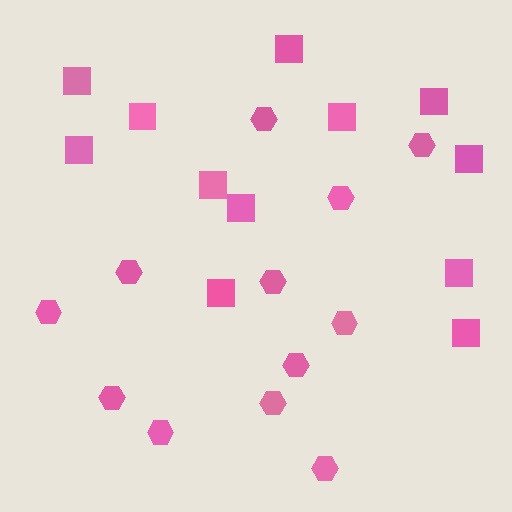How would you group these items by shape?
There are 2 groups: one group of hexagons (12) and one group of squares (12).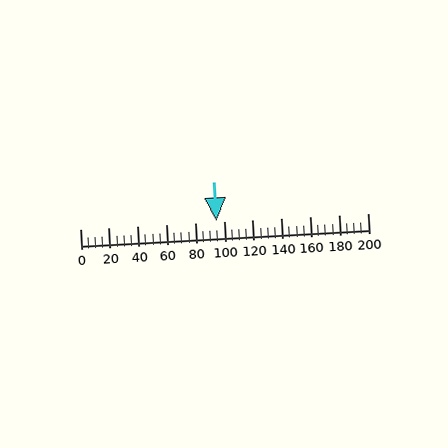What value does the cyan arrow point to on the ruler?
The cyan arrow points to approximately 95.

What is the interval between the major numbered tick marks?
The major tick marks are spaced 20 units apart.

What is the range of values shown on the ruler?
The ruler shows values from 0 to 200.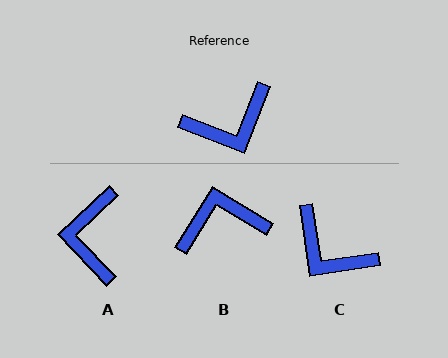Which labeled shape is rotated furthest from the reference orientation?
B, about 170 degrees away.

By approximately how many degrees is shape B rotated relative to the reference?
Approximately 170 degrees counter-clockwise.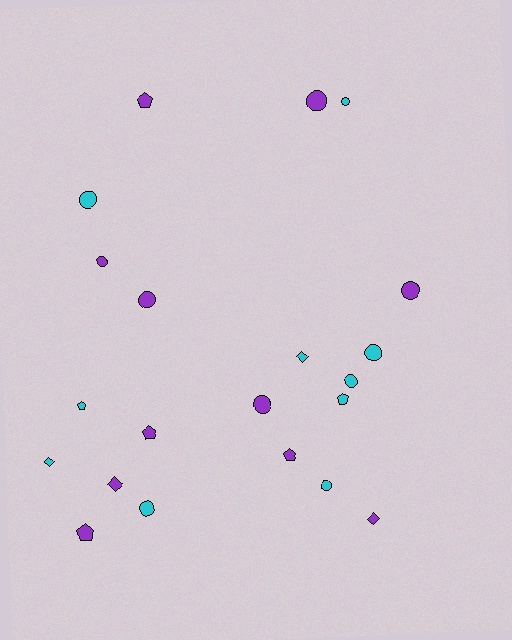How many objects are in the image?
There are 21 objects.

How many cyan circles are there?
There are 6 cyan circles.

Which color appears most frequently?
Purple, with 11 objects.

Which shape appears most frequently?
Circle, with 11 objects.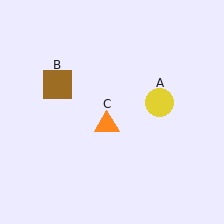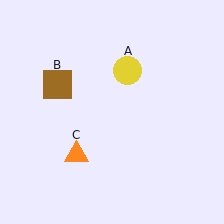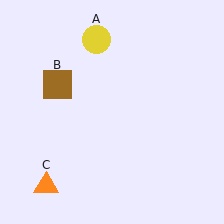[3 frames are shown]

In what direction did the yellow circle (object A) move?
The yellow circle (object A) moved up and to the left.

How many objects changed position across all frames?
2 objects changed position: yellow circle (object A), orange triangle (object C).